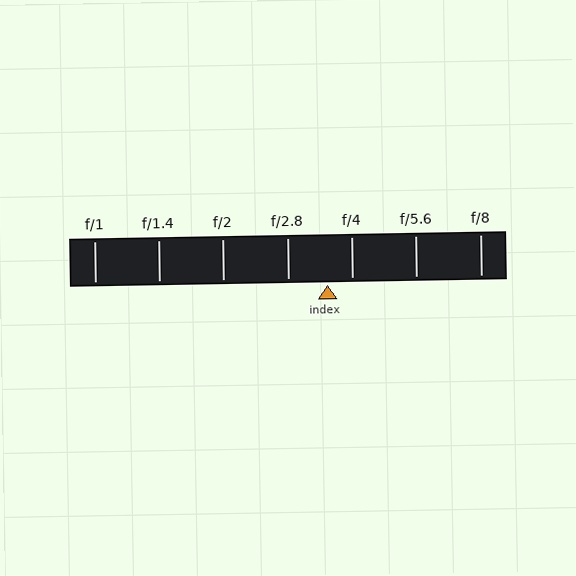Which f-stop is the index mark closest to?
The index mark is closest to f/4.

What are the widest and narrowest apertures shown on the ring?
The widest aperture shown is f/1 and the narrowest is f/8.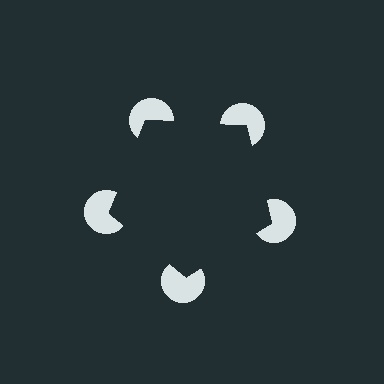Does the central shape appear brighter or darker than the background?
It typically appears slightly darker than the background, even though no actual brightness change is drawn.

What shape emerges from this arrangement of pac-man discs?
An illusory pentagon — its edges are inferred from the aligned wedge cuts in the pac-man discs, not physically drawn.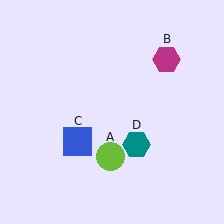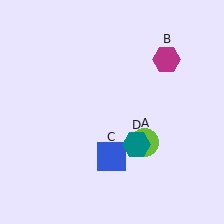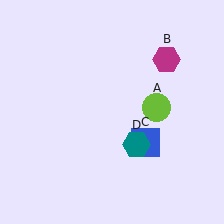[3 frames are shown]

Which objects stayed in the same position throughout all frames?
Magenta hexagon (object B) and teal hexagon (object D) remained stationary.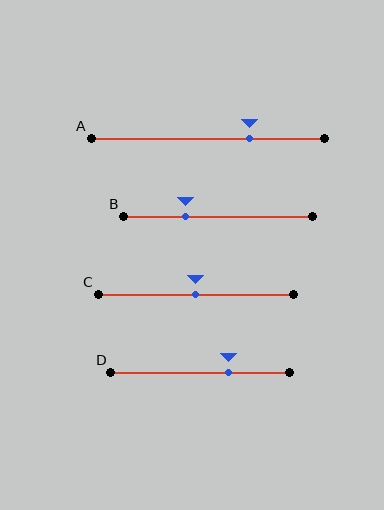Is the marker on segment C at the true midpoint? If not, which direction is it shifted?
Yes, the marker on segment C is at the true midpoint.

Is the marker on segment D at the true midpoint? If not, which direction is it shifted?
No, the marker on segment D is shifted to the right by about 16% of the segment length.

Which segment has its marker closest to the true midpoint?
Segment C has its marker closest to the true midpoint.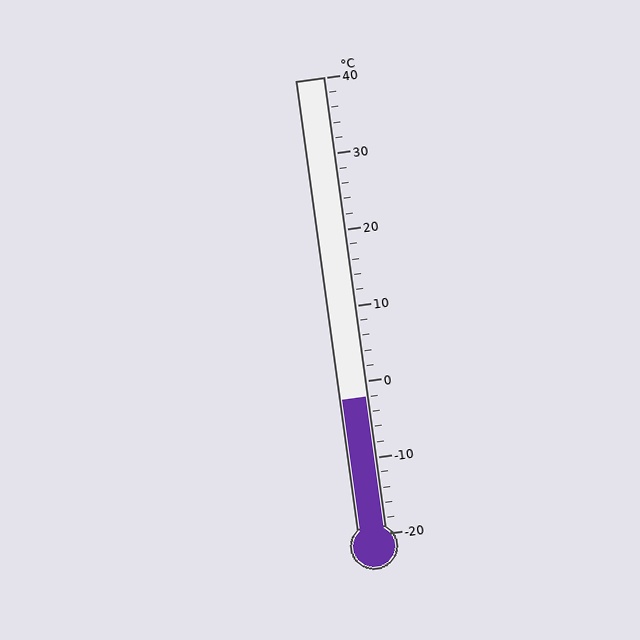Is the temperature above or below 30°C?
The temperature is below 30°C.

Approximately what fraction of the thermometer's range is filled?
The thermometer is filled to approximately 30% of its range.